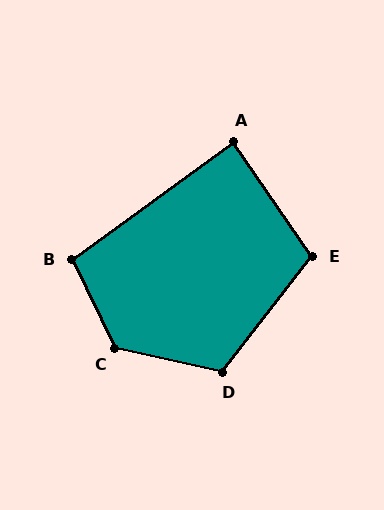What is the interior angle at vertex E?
Approximately 107 degrees (obtuse).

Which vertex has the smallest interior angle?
A, at approximately 89 degrees.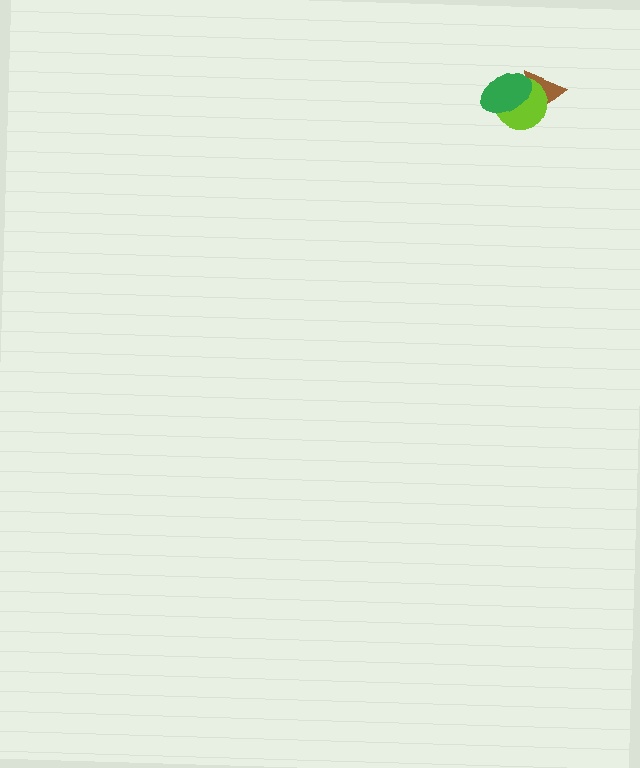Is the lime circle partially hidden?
Yes, it is partially covered by another shape.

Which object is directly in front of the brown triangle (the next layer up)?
The lime circle is directly in front of the brown triangle.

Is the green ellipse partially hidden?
No, no other shape covers it.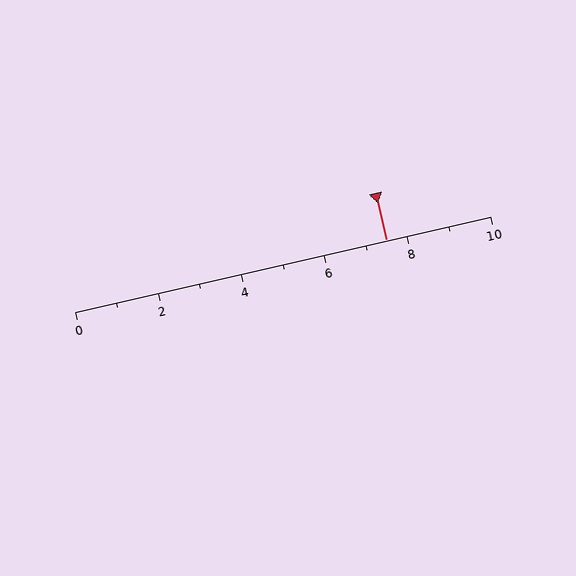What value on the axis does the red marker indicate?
The marker indicates approximately 7.5.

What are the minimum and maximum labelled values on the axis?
The axis runs from 0 to 10.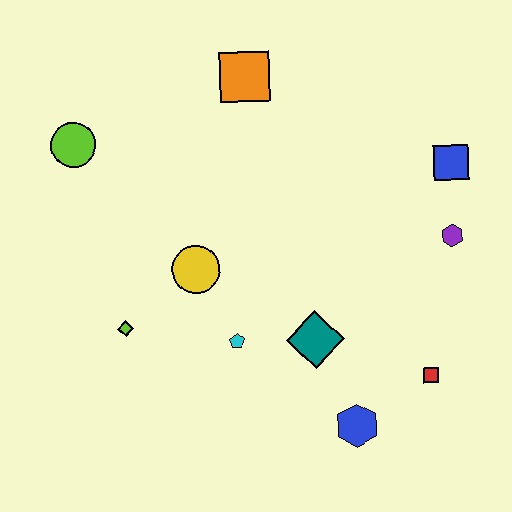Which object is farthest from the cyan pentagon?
The blue square is farthest from the cyan pentagon.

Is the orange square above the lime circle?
Yes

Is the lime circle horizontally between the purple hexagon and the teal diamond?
No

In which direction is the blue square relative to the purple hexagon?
The blue square is above the purple hexagon.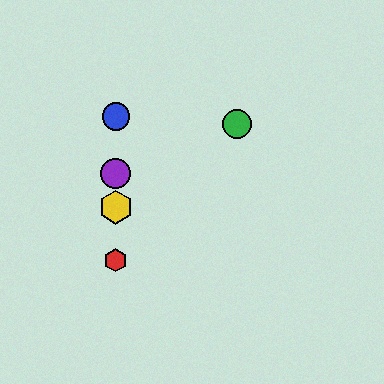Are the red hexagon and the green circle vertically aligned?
No, the red hexagon is at x≈116 and the green circle is at x≈237.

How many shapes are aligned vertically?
4 shapes (the red hexagon, the blue circle, the yellow hexagon, the purple circle) are aligned vertically.